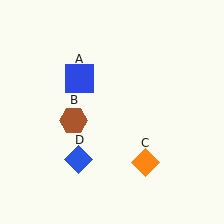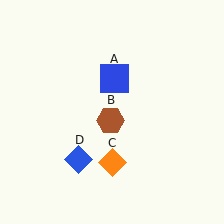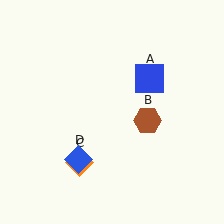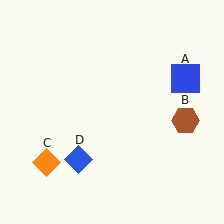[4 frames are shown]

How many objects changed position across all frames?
3 objects changed position: blue square (object A), brown hexagon (object B), orange diamond (object C).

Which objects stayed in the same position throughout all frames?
Blue diamond (object D) remained stationary.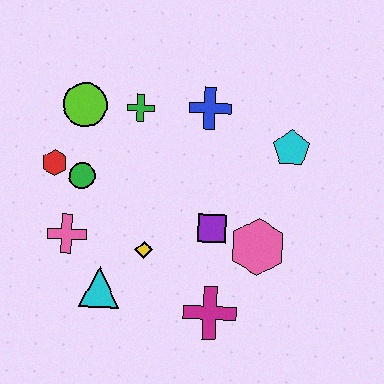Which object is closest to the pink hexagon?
The purple square is closest to the pink hexagon.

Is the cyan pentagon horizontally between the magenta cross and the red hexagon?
No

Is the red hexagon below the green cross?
Yes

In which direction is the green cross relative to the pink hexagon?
The green cross is above the pink hexagon.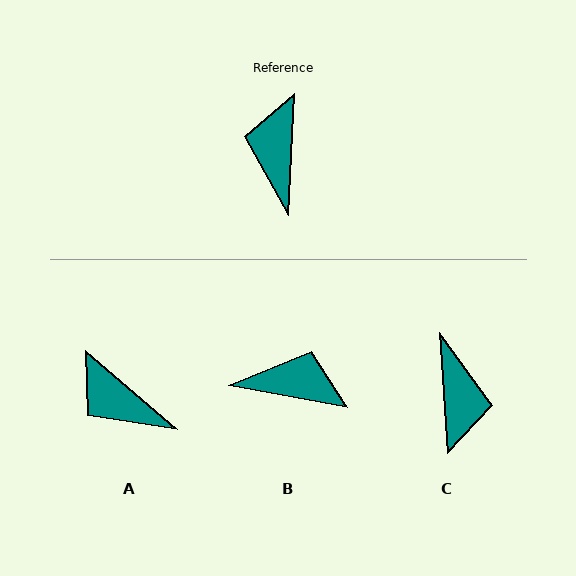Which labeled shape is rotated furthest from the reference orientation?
C, about 174 degrees away.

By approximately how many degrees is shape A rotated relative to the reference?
Approximately 52 degrees counter-clockwise.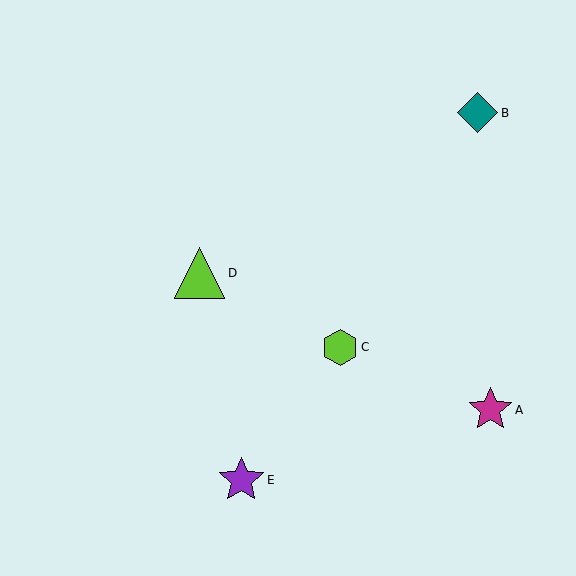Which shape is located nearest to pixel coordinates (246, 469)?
The purple star (labeled E) at (241, 480) is nearest to that location.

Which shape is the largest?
The lime triangle (labeled D) is the largest.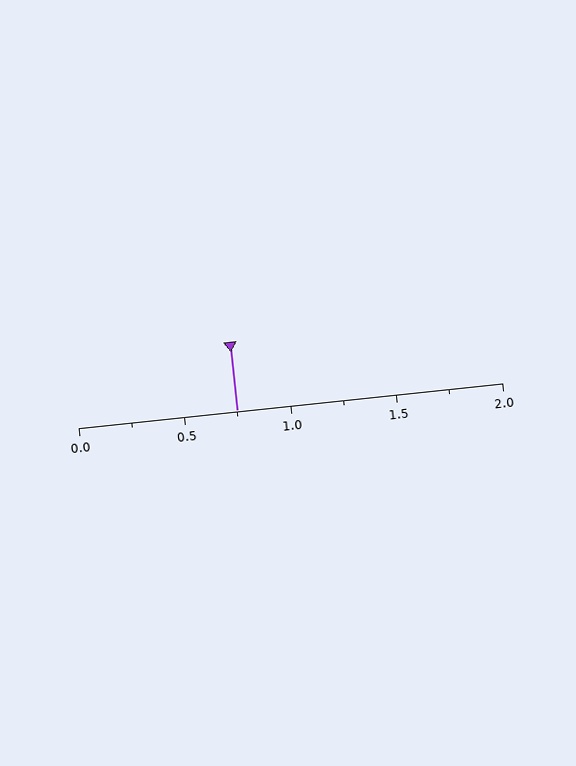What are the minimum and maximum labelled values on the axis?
The axis runs from 0.0 to 2.0.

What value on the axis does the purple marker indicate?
The marker indicates approximately 0.75.